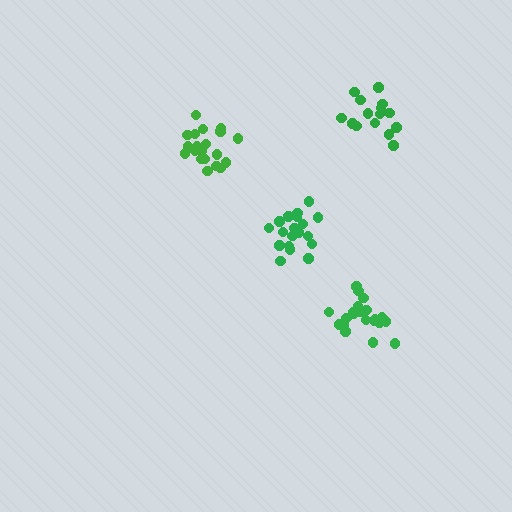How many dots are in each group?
Group 1: 19 dots, Group 2: 21 dots, Group 3: 21 dots, Group 4: 15 dots (76 total).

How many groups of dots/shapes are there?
There are 4 groups.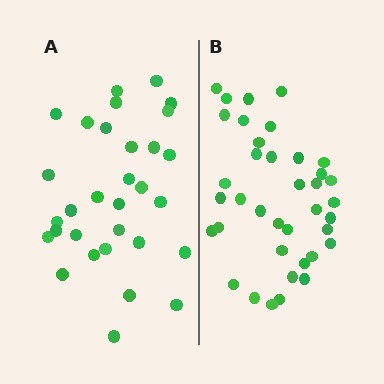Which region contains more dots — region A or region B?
Region B (the right region) has more dots.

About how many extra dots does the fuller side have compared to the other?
Region B has roughly 8 or so more dots than region A.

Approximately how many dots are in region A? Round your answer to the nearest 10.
About 30 dots. (The exact count is 31, which rounds to 30.)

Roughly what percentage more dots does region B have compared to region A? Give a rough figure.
About 25% more.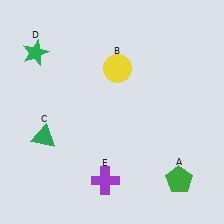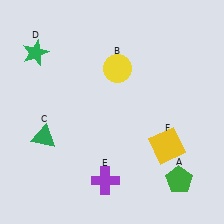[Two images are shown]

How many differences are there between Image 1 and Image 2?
There is 1 difference between the two images.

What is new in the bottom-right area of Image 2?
A yellow square (F) was added in the bottom-right area of Image 2.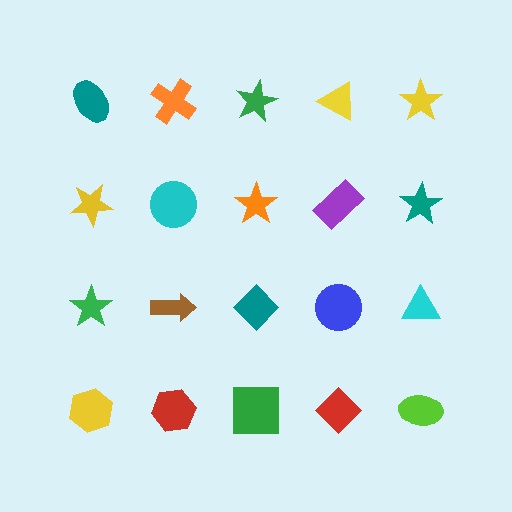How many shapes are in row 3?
5 shapes.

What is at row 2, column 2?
A cyan circle.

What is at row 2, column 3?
An orange star.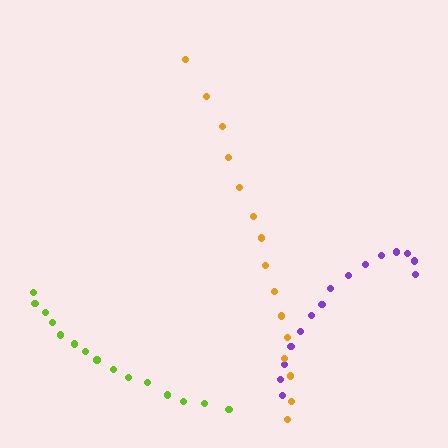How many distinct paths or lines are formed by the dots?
There are 3 distinct paths.